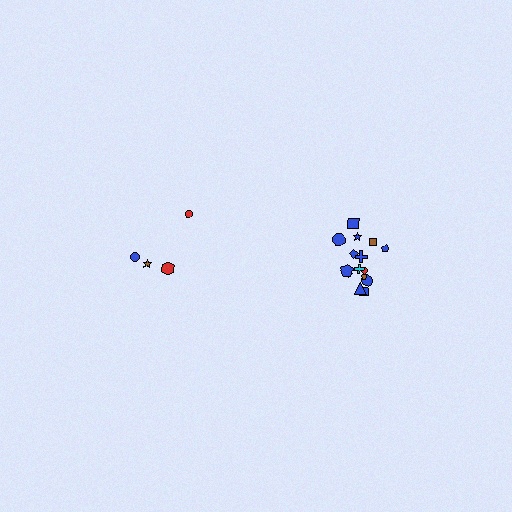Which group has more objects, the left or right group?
The right group.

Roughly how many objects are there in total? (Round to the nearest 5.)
Roughly 20 objects in total.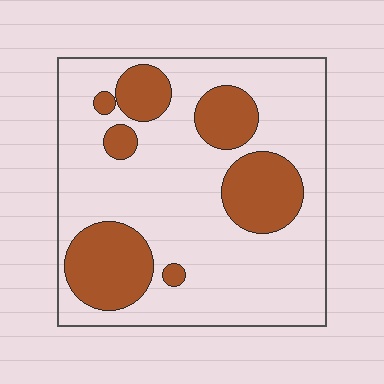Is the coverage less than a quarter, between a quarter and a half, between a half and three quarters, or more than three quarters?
Between a quarter and a half.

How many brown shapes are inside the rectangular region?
7.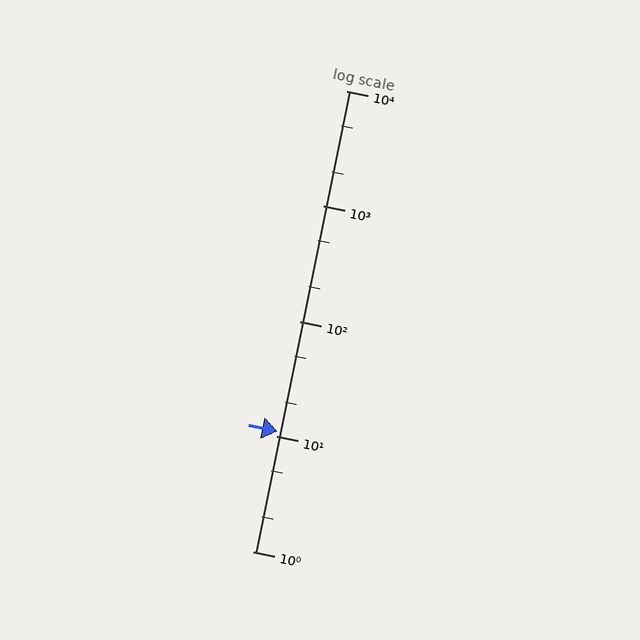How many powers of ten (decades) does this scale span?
The scale spans 4 decades, from 1 to 10000.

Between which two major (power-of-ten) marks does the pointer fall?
The pointer is between 10 and 100.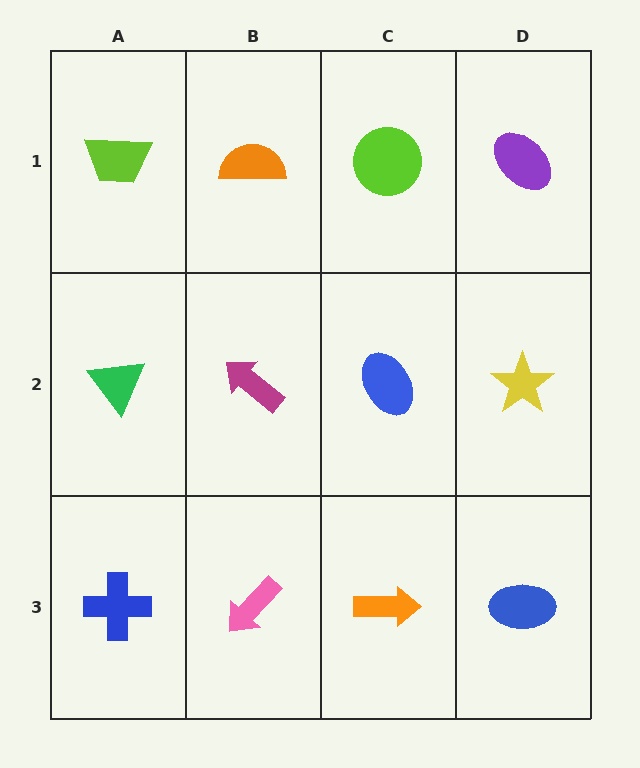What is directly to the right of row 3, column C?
A blue ellipse.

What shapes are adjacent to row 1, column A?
A green triangle (row 2, column A), an orange semicircle (row 1, column B).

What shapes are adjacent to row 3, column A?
A green triangle (row 2, column A), a pink arrow (row 3, column B).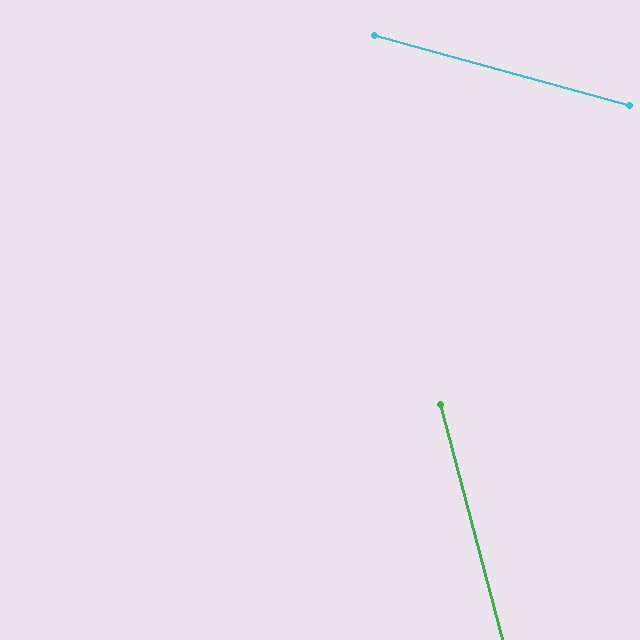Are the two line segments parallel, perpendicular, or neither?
Neither parallel nor perpendicular — they differ by about 60°.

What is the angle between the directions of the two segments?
Approximately 60 degrees.